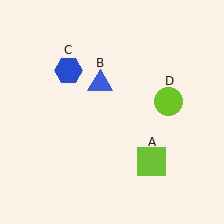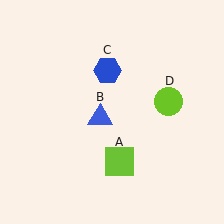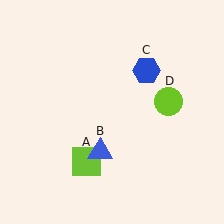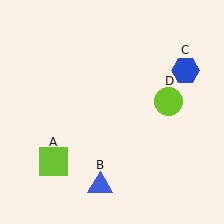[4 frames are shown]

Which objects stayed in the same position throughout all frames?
Lime circle (object D) remained stationary.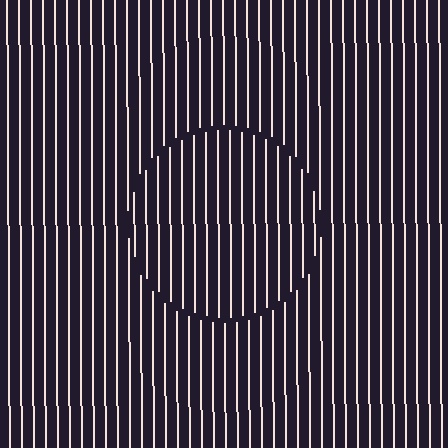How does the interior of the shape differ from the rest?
The interior of the shape contains the same grating, shifted by half a period — the contour is defined by the phase discontinuity where line-ends from the inner and outer gratings abut.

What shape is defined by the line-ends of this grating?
An illusory circle. The interior of the shape contains the same grating, shifted by half a period — the contour is defined by the phase discontinuity where line-ends from the inner and outer gratings abut.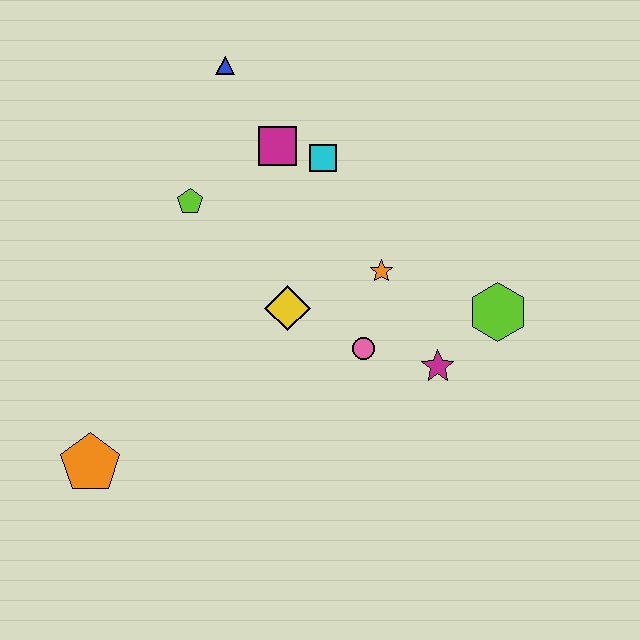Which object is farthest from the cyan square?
The orange pentagon is farthest from the cyan square.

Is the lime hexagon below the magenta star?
No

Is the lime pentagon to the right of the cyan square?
No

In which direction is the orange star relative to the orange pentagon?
The orange star is to the right of the orange pentagon.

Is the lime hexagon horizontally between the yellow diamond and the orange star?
No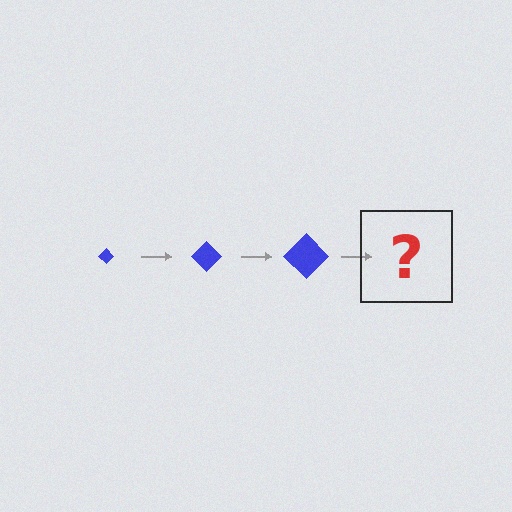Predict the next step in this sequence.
The next step is a blue diamond, larger than the previous one.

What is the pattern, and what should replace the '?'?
The pattern is that the diamond gets progressively larger each step. The '?' should be a blue diamond, larger than the previous one.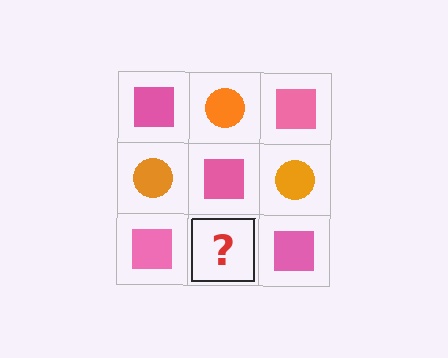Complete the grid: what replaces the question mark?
The question mark should be replaced with an orange circle.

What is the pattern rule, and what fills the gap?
The rule is that it alternates pink square and orange circle in a checkerboard pattern. The gap should be filled with an orange circle.